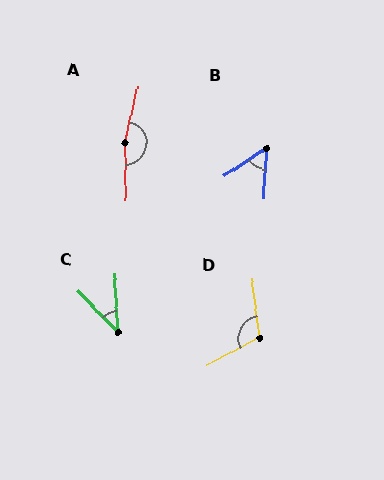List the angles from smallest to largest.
C (40°), B (54°), D (111°), A (166°).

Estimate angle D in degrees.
Approximately 111 degrees.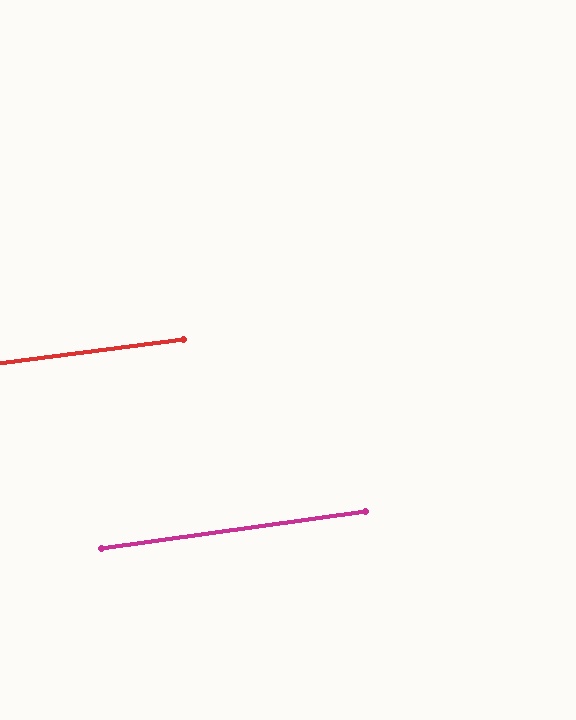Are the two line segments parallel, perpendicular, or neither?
Parallel — their directions differ by only 0.3°.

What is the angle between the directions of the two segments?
Approximately 0 degrees.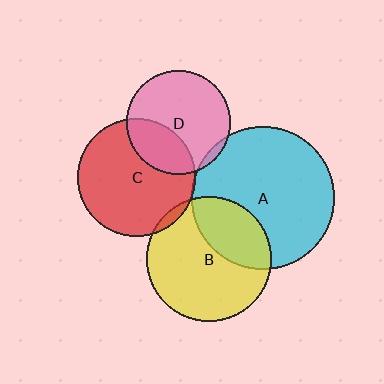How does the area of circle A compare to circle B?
Approximately 1.3 times.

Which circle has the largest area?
Circle A (cyan).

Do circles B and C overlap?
Yes.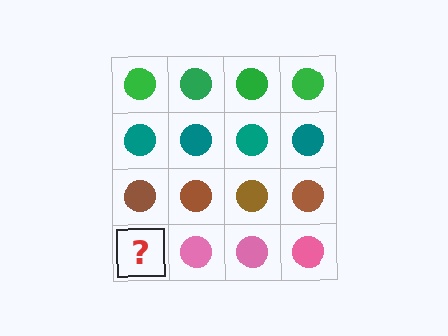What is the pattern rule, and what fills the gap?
The rule is that each row has a consistent color. The gap should be filled with a pink circle.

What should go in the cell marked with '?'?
The missing cell should contain a pink circle.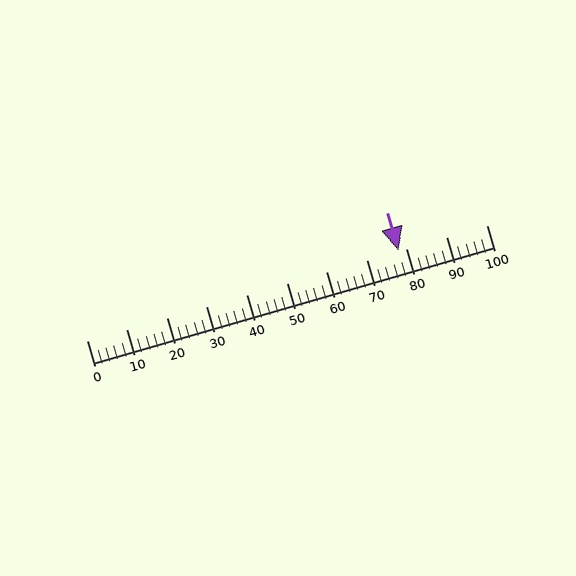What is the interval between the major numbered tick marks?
The major tick marks are spaced 10 units apart.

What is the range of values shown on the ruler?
The ruler shows values from 0 to 100.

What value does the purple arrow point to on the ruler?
The purple arrow points to approximately 78.